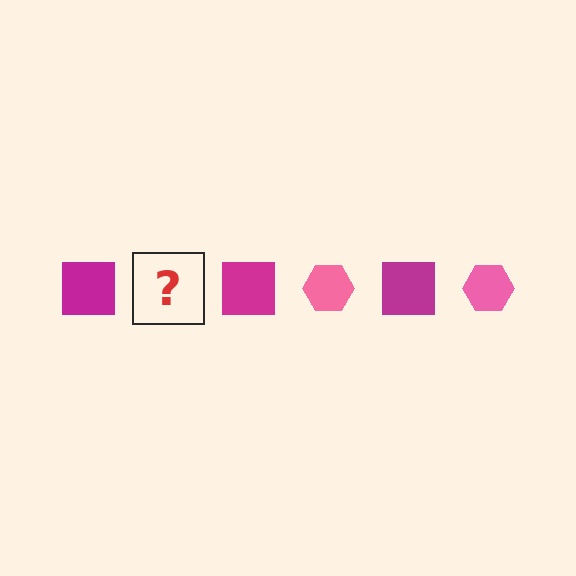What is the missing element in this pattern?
The missing element is a pink hexagon.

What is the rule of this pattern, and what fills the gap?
The rule is that the pattern alternates between magenta square and pink hexagon. The gap should be filled with a pink hexagon.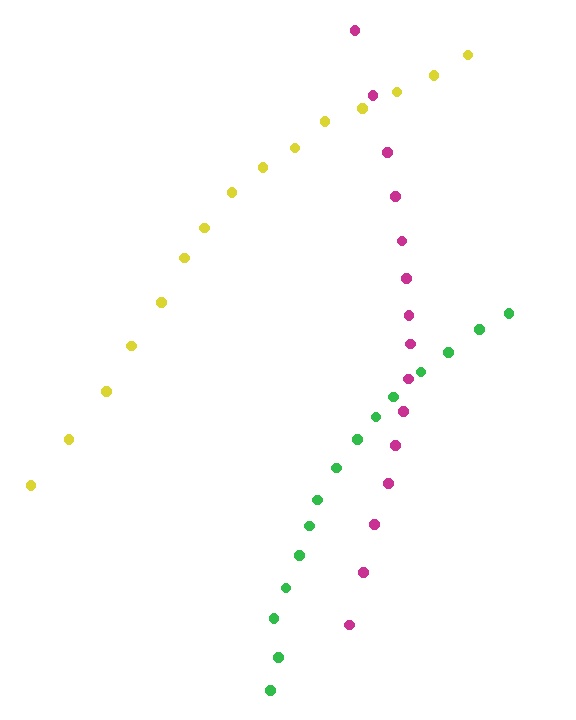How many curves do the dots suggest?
There are 3 distinct paths.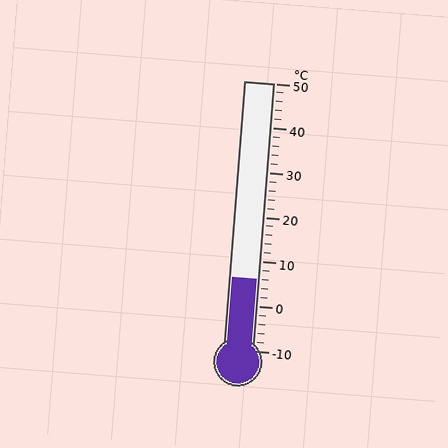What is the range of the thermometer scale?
The thermometer scale ranges from -10°C to 50°C.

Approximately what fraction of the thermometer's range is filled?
The thermometer is filled to approximately 25% of its range.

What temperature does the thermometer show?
The thermometer shows approximately 6°C.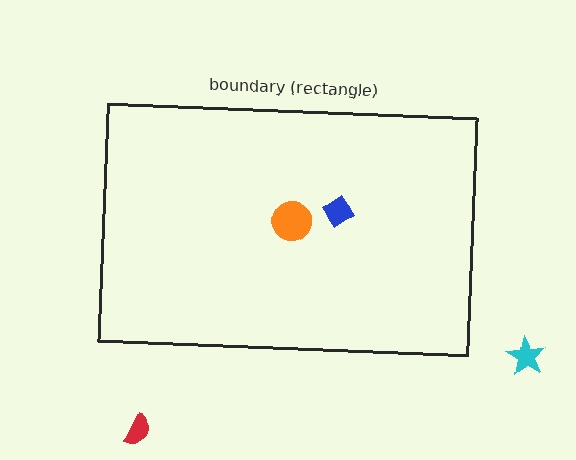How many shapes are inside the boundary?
2 inside, 2 outside.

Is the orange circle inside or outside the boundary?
Inside.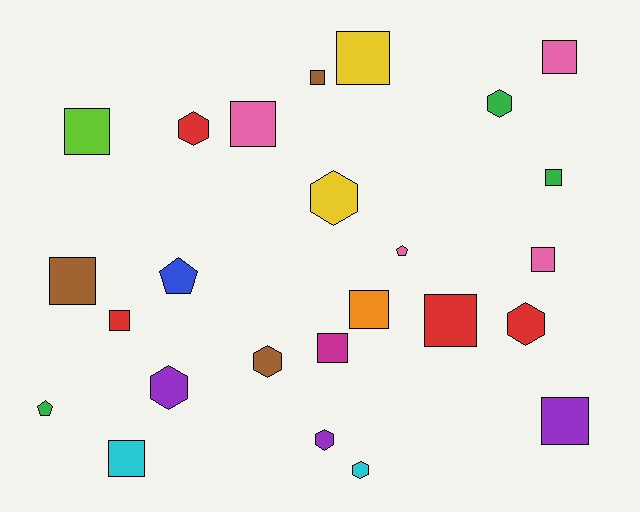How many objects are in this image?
There are 25 objects.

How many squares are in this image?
There are 14 squares.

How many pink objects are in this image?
There are 4 pink objects.